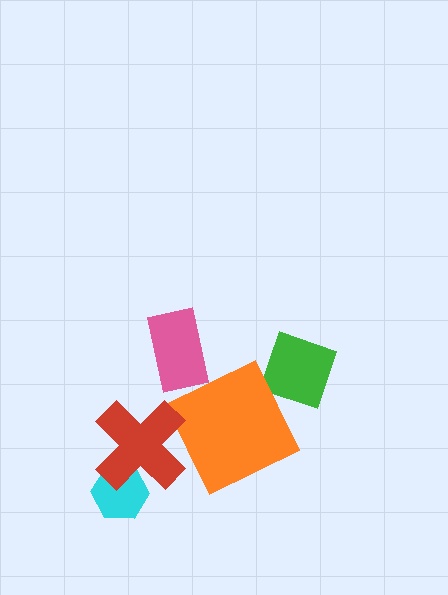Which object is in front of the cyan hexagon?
The red cross is in front of the cyan hexagon.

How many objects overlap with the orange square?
0 objects overlap with the orange square.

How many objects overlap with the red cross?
1 object overlaps with the red cross.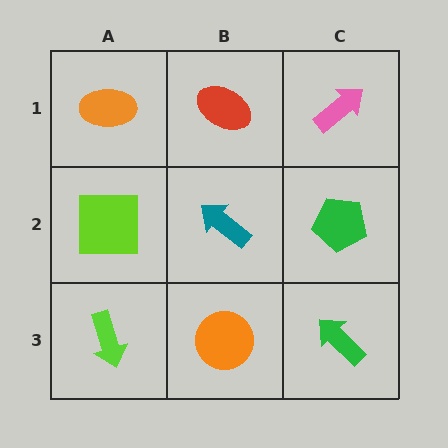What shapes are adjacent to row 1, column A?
A lime square (row 2, column A), a red ellipse (row 1, column B).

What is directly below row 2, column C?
A green arrow.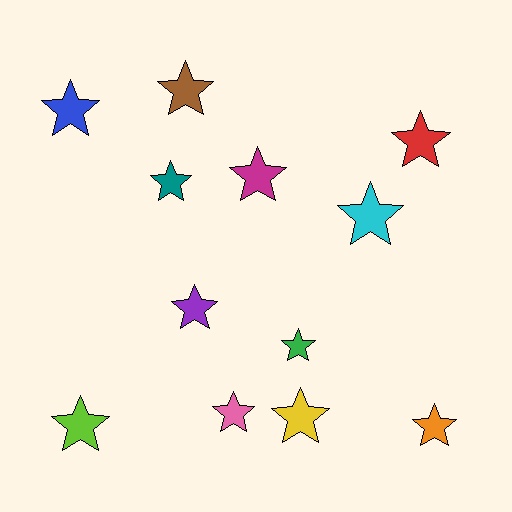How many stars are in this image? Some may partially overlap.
There are 12 stars.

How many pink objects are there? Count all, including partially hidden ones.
There is 1 pink object.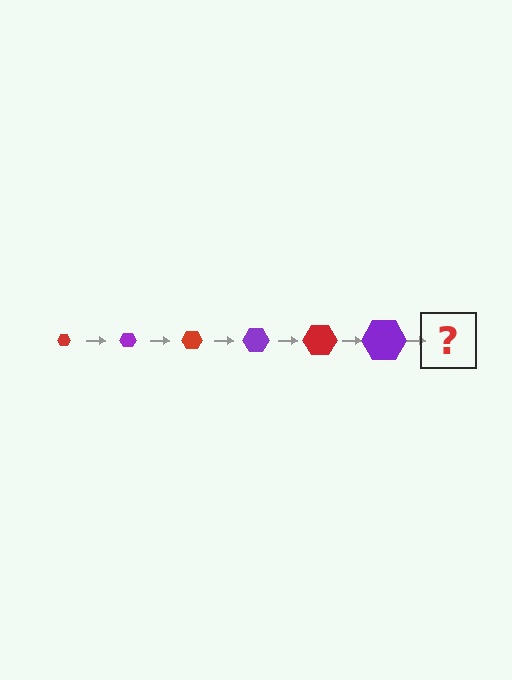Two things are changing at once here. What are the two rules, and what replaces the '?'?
The two rules are that the hexagon grows larger each step and the color cycles through red and purple. The '?' should be a red hexagon, larger than the previous one.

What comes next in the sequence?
The next element should be a red hexagon, larger than the previous one.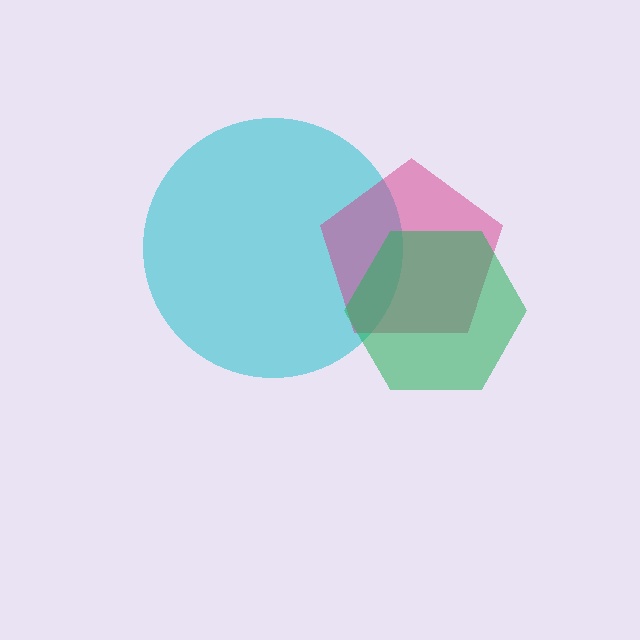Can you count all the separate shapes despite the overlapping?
Yes, there are 3 separate shapes.